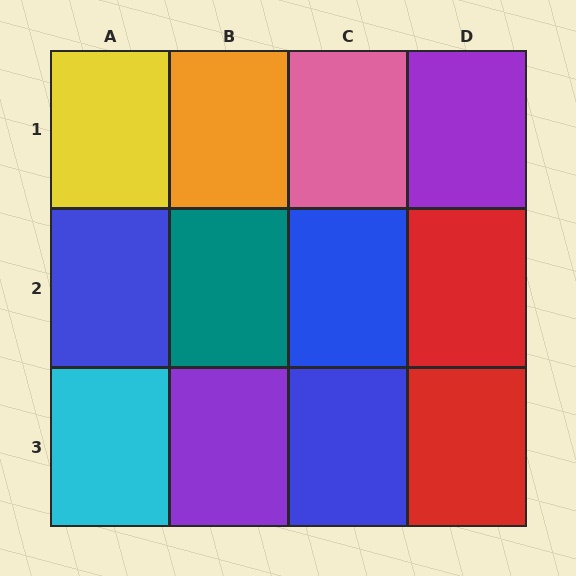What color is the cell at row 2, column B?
Teal.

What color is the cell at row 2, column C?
Blue.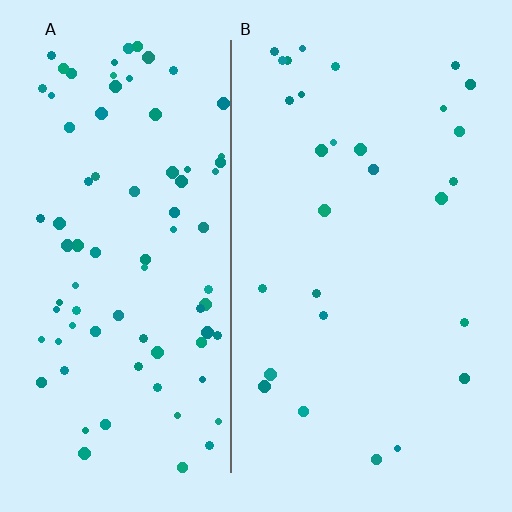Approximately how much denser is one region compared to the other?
Approximately 3.0× — region A over region B.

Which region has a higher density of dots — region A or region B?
A (the left).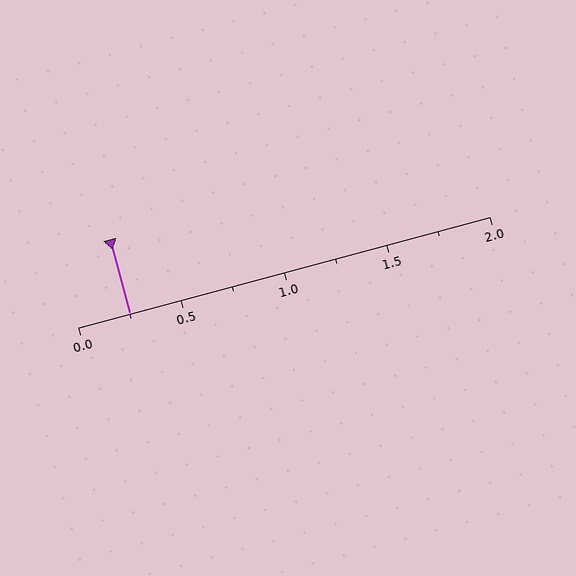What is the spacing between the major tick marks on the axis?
The major ticks are spaced 0.5 apart.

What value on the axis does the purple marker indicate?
The marker indicates approximately 0.25.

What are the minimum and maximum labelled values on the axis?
The axis runs from 0.0 to 2.0.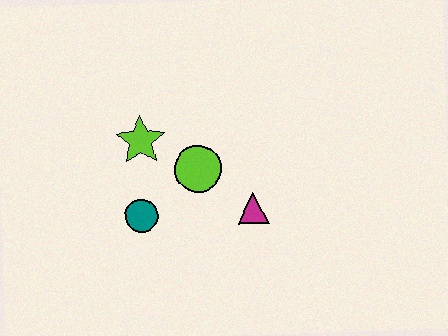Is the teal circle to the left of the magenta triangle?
Yes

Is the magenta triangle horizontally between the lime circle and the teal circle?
No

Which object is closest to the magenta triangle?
The lime circle is closest to the magenta triangle.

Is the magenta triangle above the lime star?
No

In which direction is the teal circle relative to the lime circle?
The teal circle is to the left of the lime circle.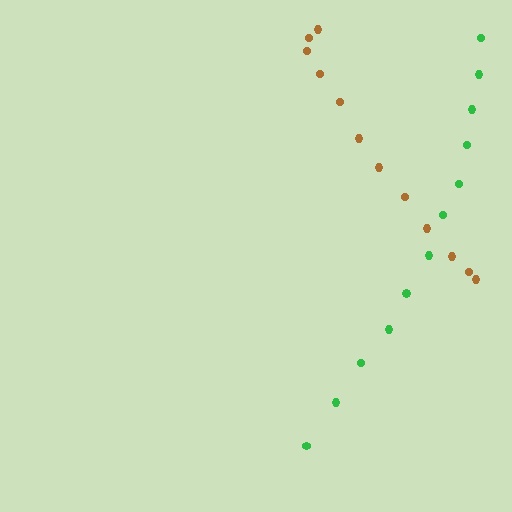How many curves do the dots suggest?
There are 2 distinct paths.